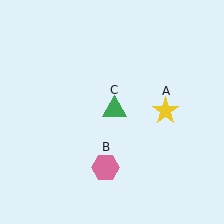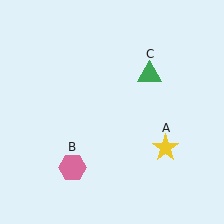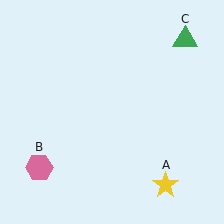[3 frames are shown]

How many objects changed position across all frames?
3 objects changed position: yellow star (object A), pink hexagon (object B), green triangle (object C).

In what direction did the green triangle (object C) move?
The green triangle (object C) moved up and to the right.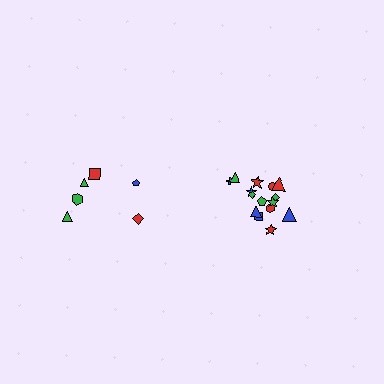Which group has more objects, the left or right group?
The right group.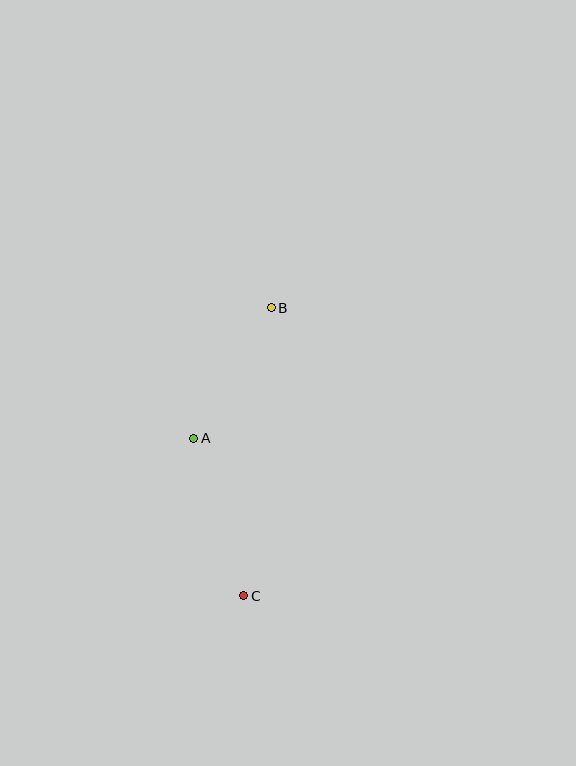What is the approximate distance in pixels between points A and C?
The distance between A and C is approximately 165 pixels.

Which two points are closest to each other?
Points A and B are closest to each other.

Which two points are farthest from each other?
Points B and C are farthest from each other.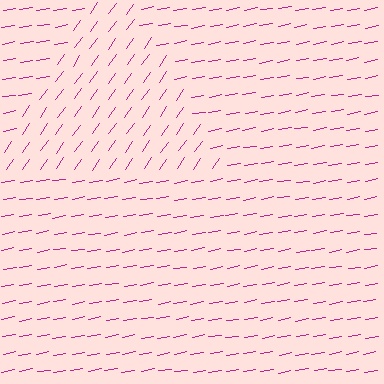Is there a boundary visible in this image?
Yes, there is a texture boundary formed by a change in line orientation.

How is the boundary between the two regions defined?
The boundary is defined purely by a change in line orientation (approximately 45 degrees difference). All lines are the same color and thickness.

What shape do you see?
I see a triangle.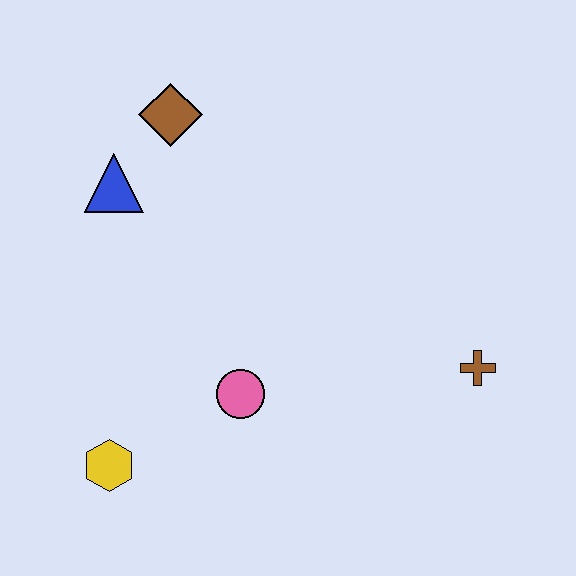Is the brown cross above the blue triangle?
No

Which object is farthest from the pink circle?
The brown diamond is farthest from the pink circle.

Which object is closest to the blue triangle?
The brown diamond is closest to the blue triangle.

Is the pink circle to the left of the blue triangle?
No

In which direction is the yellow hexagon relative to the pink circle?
The yellow hexagon is to the left of the pink circle.